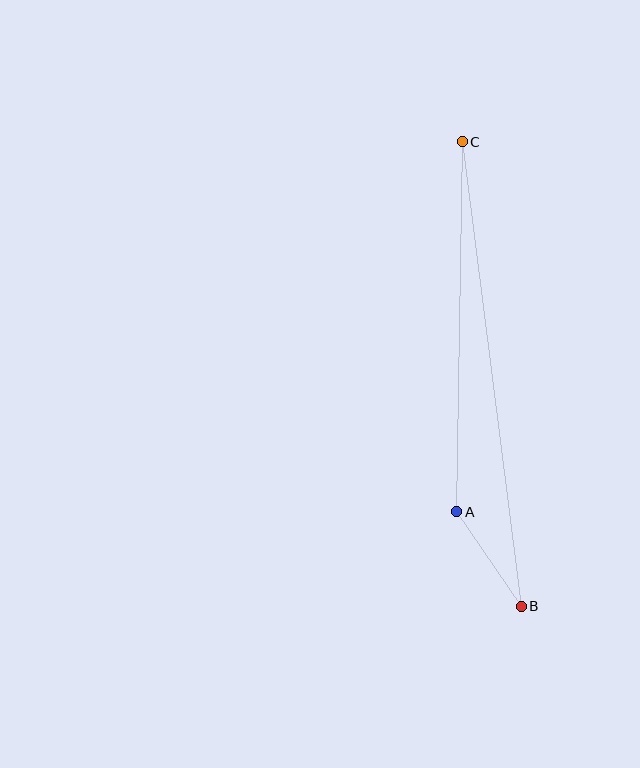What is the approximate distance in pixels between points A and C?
The distance between A and C is approximately 370 pixels.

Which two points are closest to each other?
Points A and B are closest to each other.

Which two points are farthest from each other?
Points B and C are farthest from each other.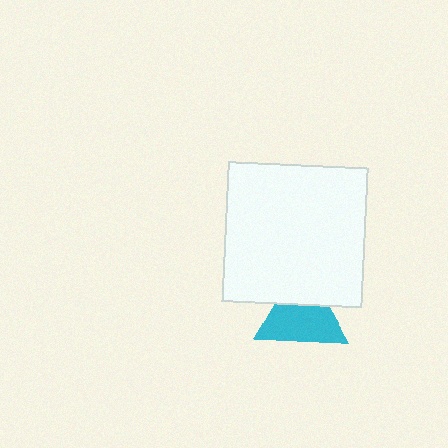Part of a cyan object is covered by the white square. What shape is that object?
It is a triangle.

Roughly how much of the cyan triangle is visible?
Most of it is visible (roughly 67%).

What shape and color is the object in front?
The object in front is a white square.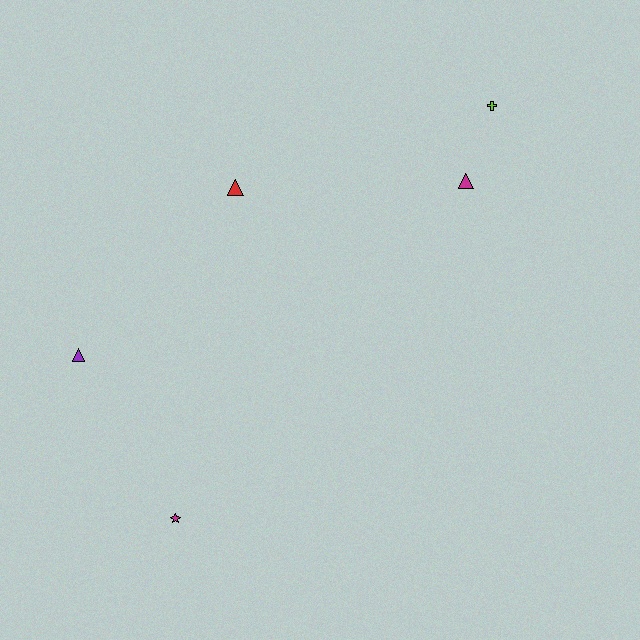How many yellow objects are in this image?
There are no yellow objects.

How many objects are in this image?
There are 5 objects.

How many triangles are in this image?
There are 3 triangles.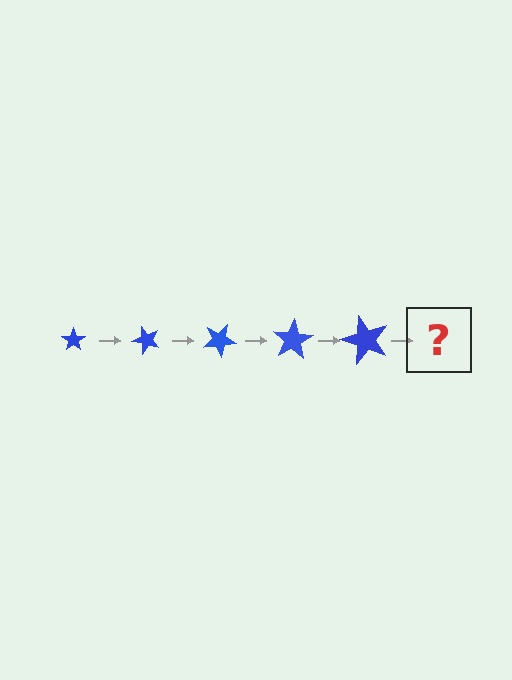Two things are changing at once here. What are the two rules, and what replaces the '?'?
The two rules are that the star grows larger each step and it rotates 50 degrees each step. The '?' should be a star, larger than the previous one and rotated 250 degrees from the start.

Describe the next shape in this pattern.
It should be a star, larger than the previous one and rotated 250 degrees from the start.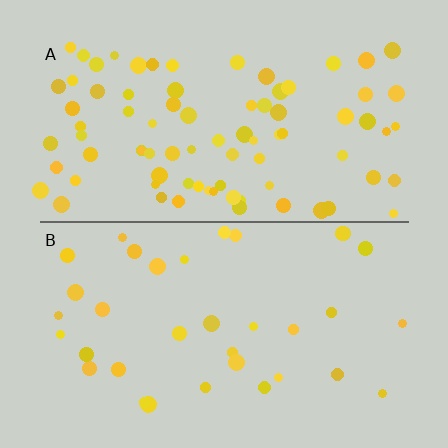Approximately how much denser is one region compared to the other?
Approximately 2.4× — region A over region B.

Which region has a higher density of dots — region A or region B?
A (the top).